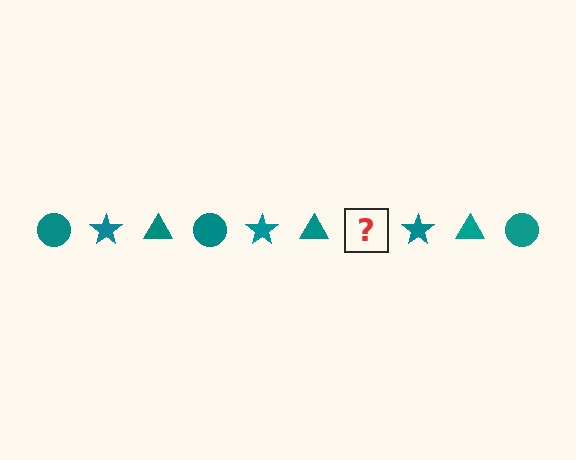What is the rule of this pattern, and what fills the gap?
The rule is that the pattern cycles through circle, star, triangle shapes in teal. The gap should be filled with a teal circle.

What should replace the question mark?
The question mark should be replaced with a teal circle.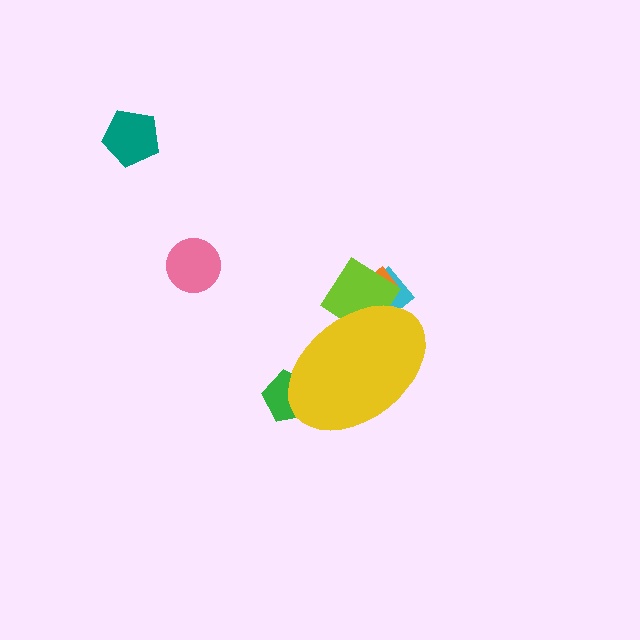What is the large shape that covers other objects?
A yellow ellipse.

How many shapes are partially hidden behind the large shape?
4 shapes are partially hidden.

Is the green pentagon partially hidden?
Yes, the green pentagon is partially hidden behind the yellow ellipse.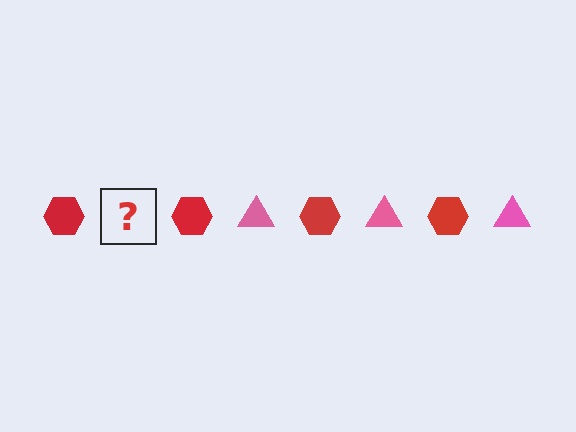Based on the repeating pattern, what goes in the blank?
The blank should be a pink triangle.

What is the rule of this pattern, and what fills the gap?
The rule is that the pattern alternates between red hexagon and pink triangle. The gap should be filled with a pink triangle.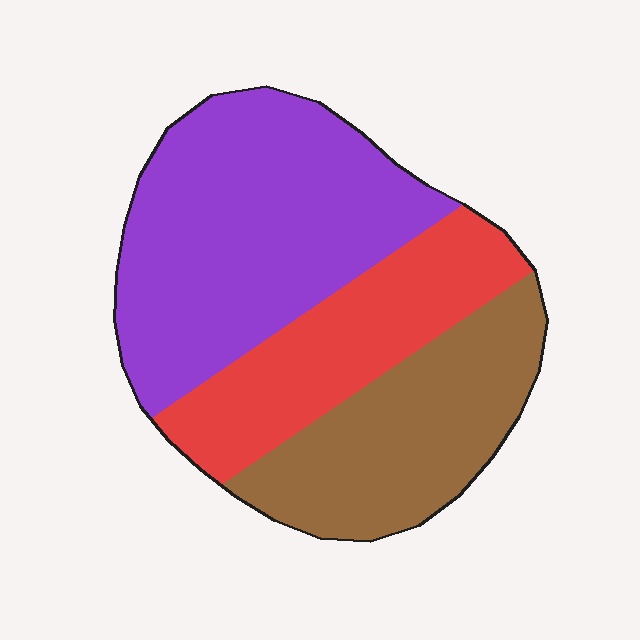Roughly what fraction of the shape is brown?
Brown covers roughly 30% of the shape.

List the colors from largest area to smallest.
From largest to smallest: purple, brown, red.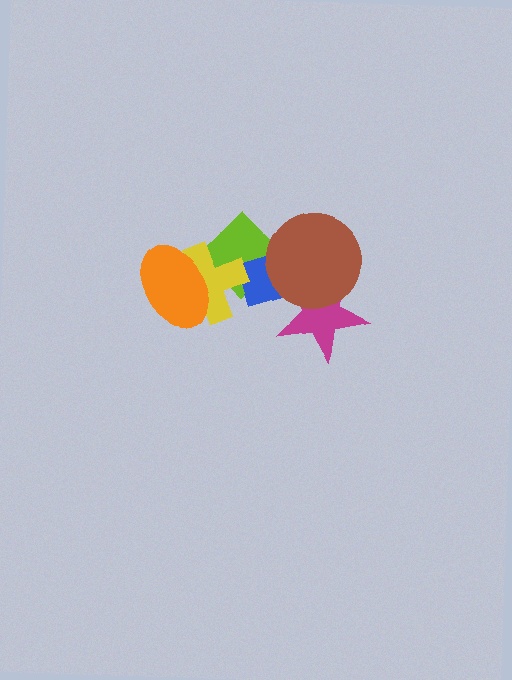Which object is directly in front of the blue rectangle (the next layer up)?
The magenta star is directly in front of the blue rectangle.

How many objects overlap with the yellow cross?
2 objects overlap with the yellow cross.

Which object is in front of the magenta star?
The brown circle is in front of the magenta star.